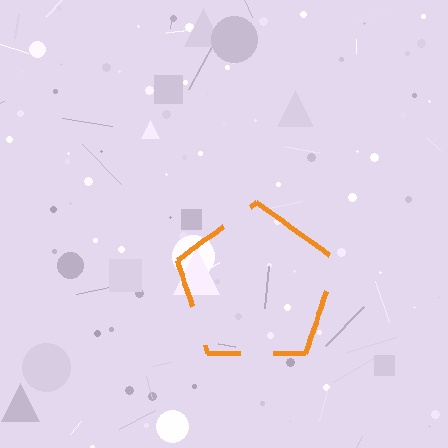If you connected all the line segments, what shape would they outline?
They would outline a pentagon.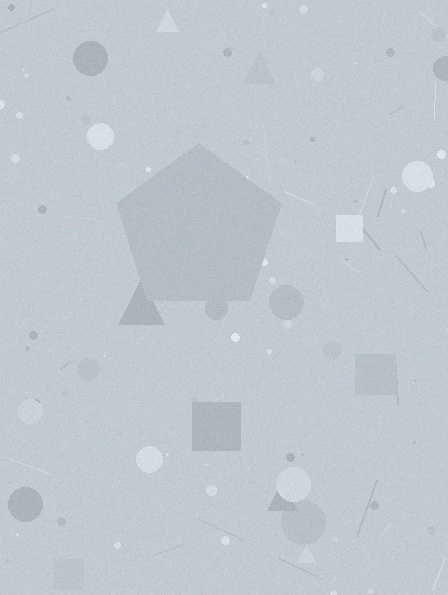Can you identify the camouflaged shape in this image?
The camouflaged shape is a pentagon.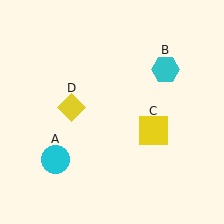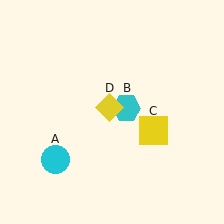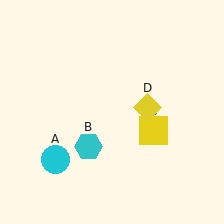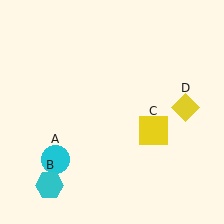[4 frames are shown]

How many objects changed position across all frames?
2 objects changed position: cyan hexagon (object B), yellow diamond (object D).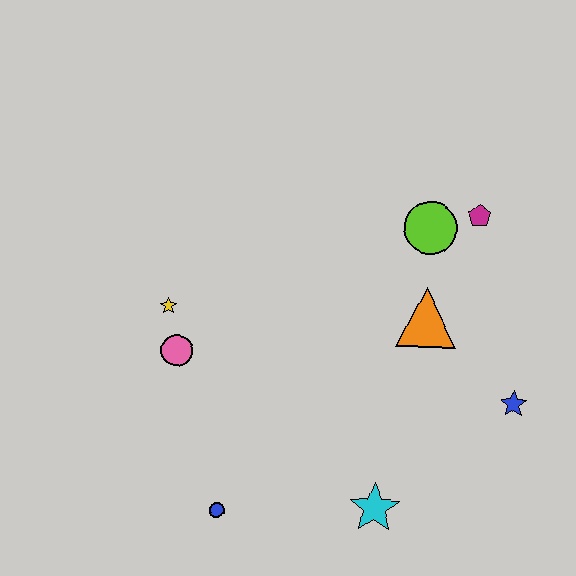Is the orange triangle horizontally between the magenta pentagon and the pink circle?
Yes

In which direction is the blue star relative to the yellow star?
The blue star is to the right of the yellow star.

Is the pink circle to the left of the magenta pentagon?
Yes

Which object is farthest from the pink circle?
The blue star is farthest from the pink circle.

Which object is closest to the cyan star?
The blue circle is closest to the cyan star.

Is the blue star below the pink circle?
Yes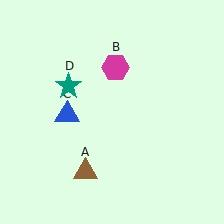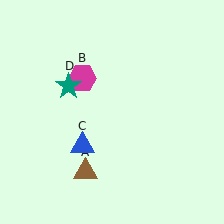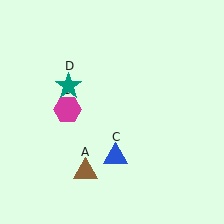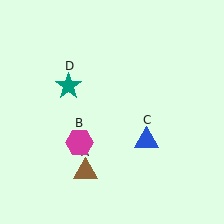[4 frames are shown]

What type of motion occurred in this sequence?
The magenta hexagon (object B), blue triangle (object C) rotated counterclockwise around the center of the scene.